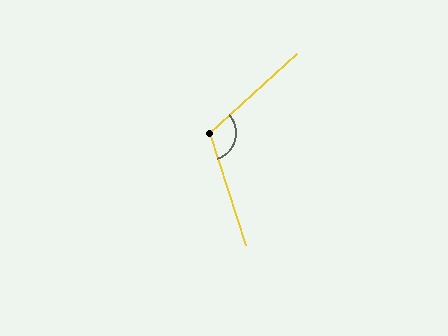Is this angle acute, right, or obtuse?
It is obtuse.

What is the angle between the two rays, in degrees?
Approximately 115 degrees.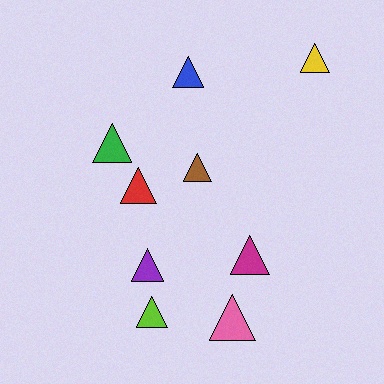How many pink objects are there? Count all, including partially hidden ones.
There is 1 pink object.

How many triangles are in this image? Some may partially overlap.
There are 9 triangles.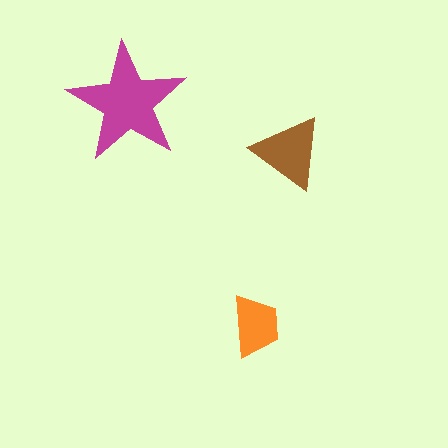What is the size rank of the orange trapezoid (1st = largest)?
3rd.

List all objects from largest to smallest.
The magenta star, the brown triangle, the orange trapezoid.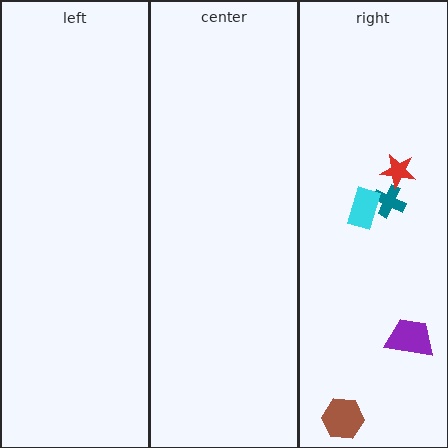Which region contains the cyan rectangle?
The right region.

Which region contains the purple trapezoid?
The right region.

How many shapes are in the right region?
5.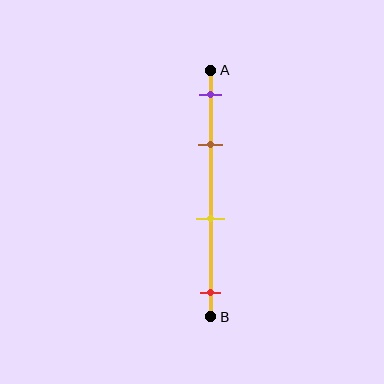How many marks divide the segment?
There are 4 marks dividing the segment.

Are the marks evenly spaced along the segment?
No, the marks are not evenly spaced.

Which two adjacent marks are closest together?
The purple and brown marks are the closest adjacent pair.